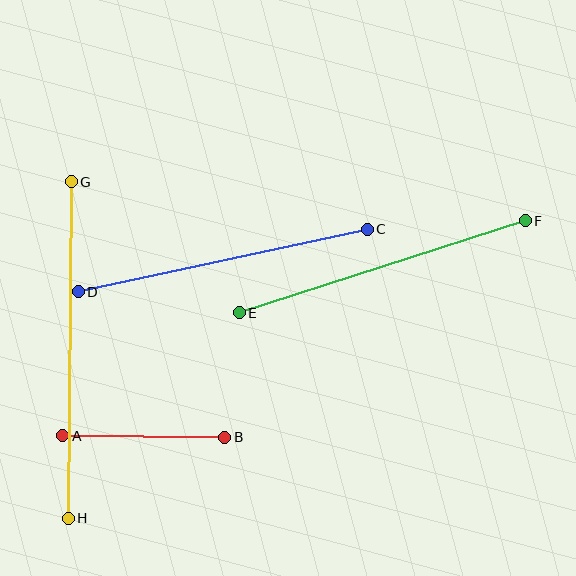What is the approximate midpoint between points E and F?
The midpoint is at approximately (382, 267) pixels.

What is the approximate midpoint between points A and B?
The midpoint is at approximately (144, 437) pixels.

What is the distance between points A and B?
The distance is approximately 162 pixels.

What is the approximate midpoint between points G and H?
The midpoint is at approximately (70, 350) pixels.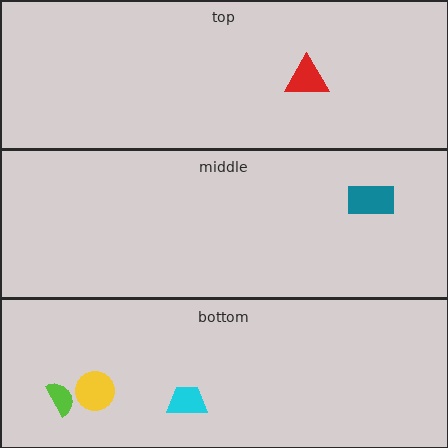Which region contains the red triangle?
The top region.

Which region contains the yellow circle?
The bottom region.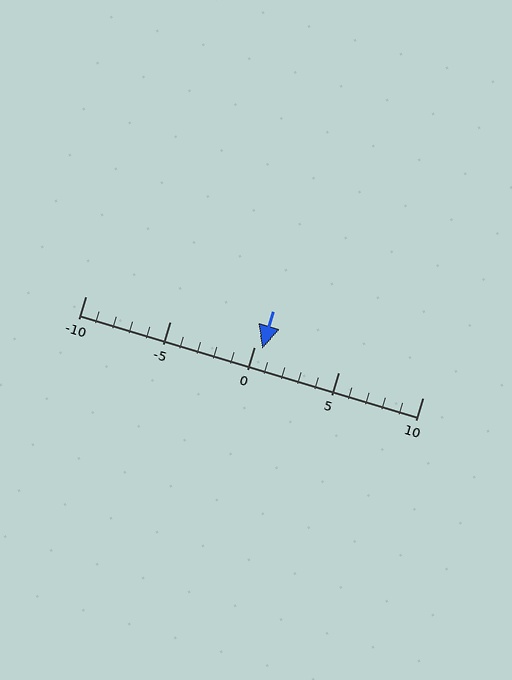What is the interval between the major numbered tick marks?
The major tick marks are spaced 5 units apart.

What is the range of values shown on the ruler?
The ruler shows values from -10 to 10.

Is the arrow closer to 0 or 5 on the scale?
The arrow is closer to 0.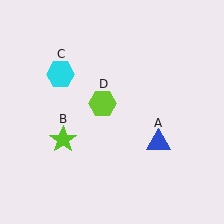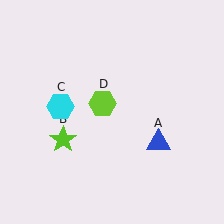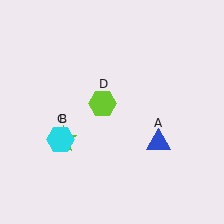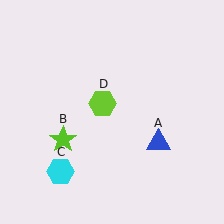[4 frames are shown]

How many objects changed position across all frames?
1 object changed position: cyan hexagon (object C).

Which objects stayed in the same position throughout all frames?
Blue triangle (object A) and lime star (object B) and lime hexagon (object D) remained stationary.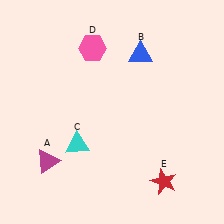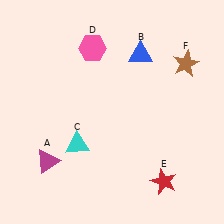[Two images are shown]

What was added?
A brown star (F) was added in Image 2.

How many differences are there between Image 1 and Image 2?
There is 1 difference between the two images.